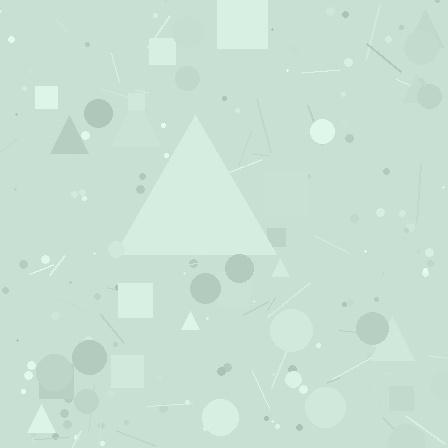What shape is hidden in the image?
A triangle is hidden in the image.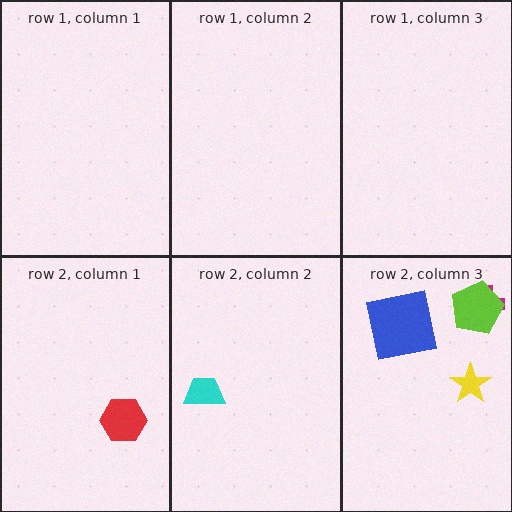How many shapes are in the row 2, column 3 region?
4.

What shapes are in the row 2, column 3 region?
The yellow star, the magenta cross, the lime pentagon, the blue square.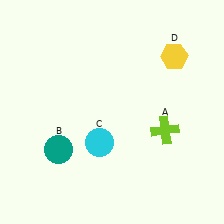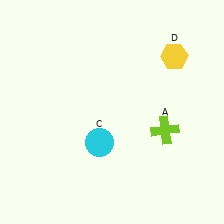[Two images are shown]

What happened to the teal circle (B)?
The teal circle (B) was removed in Image 2. It was in the bottom-left area of Image 1.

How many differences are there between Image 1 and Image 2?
There is 1 difference between the two images.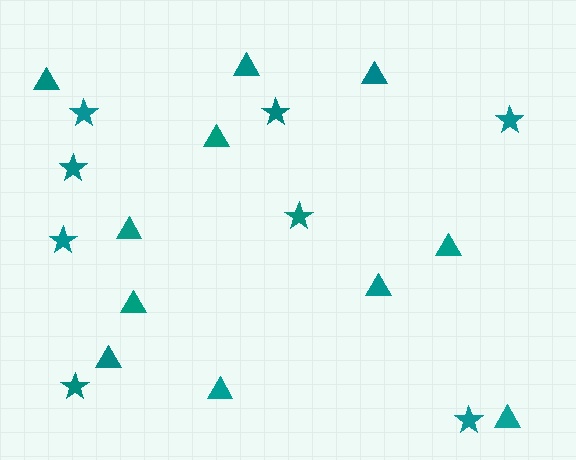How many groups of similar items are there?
There are 2 groups: one group of stars (8) and one group of triangles (11).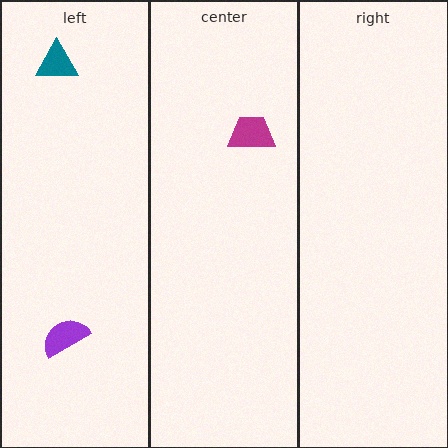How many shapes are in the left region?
2.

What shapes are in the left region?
The purple semicircle, the teal triangle.